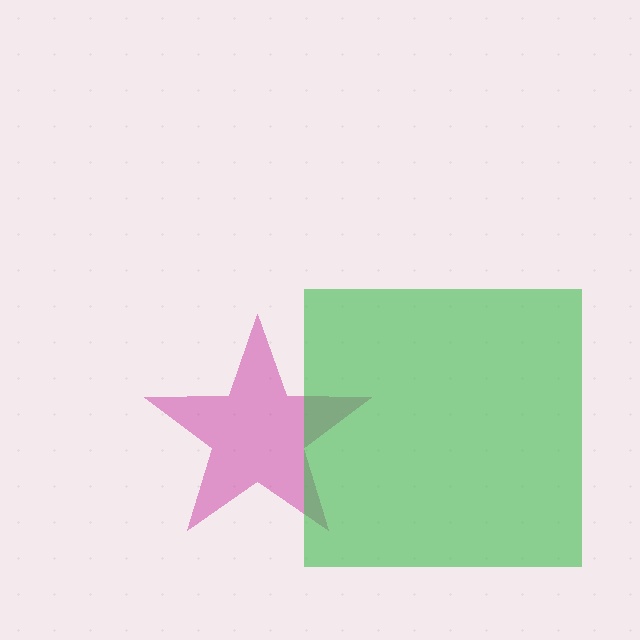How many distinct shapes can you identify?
There are 2 distinct shapes: a magenta star, a green square.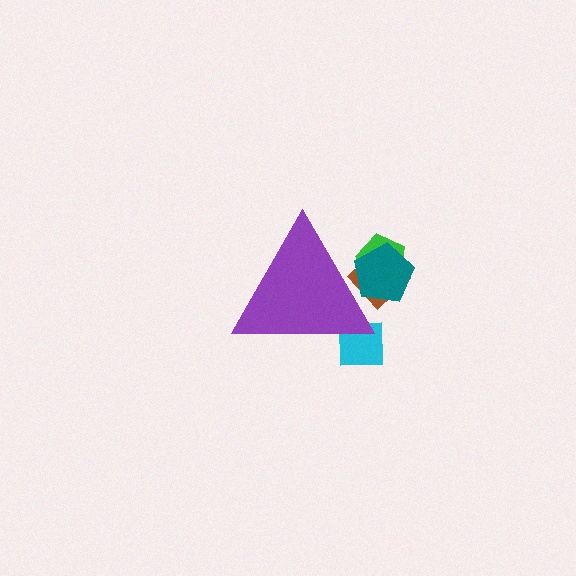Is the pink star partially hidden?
Yes, the pink star is partially hidden behind the purple triangle.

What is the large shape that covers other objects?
A purple triangle.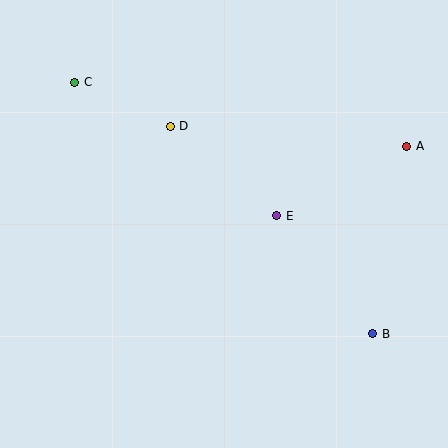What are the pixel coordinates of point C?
Point C is at (75, 82).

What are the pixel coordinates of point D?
Point D is at (170, 126).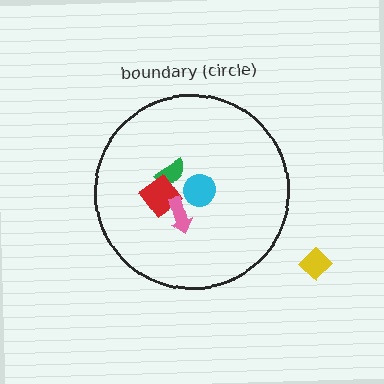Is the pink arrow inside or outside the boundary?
Inside.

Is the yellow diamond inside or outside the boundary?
Outside.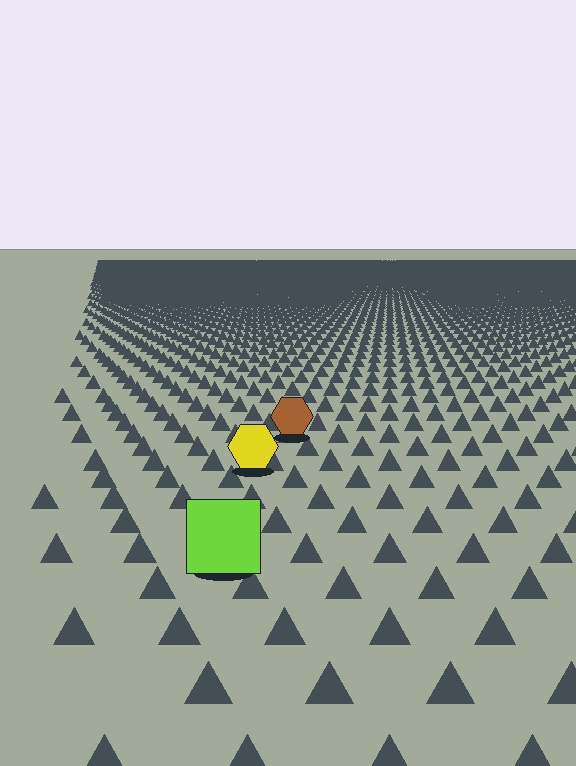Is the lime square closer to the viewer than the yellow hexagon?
Yes. The lime square is closer — you can tell from the texture gradient: the ground texture is coarser near it.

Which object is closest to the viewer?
The lime square is closest. The texture marks near it are larger and more spread out.